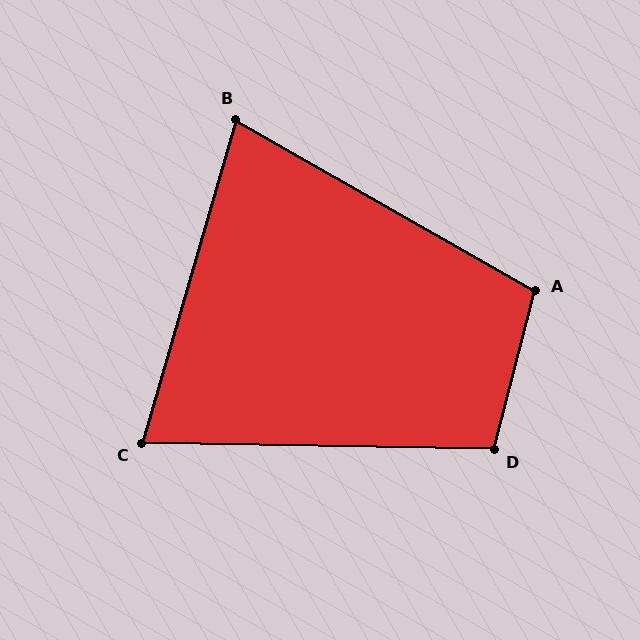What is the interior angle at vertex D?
Approximately 103 degrees (obtuse).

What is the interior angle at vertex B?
Approximately 77 degrees (acute).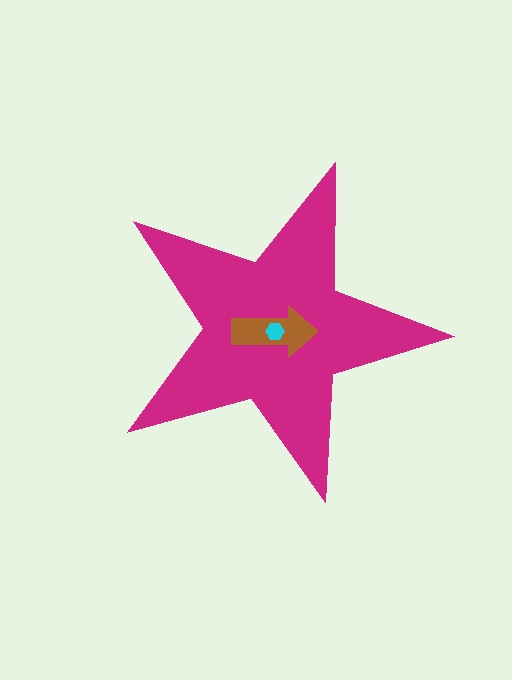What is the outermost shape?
The magenta star.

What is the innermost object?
The cyan hexagon.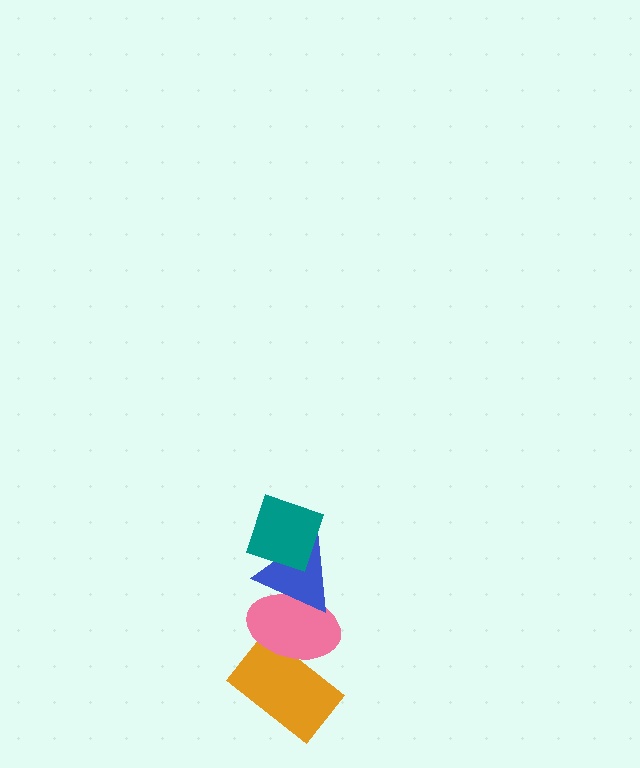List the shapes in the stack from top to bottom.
From top to bottom: the teal diamond, the blue triangle, the pink ellipse, the orange rectangle.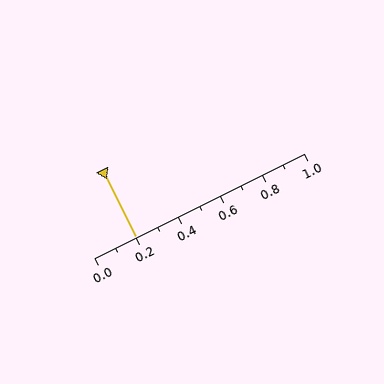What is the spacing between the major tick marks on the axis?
The major ticks are spaced 0.2 apart.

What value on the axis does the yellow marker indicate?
The marker indicates approximately 0.2.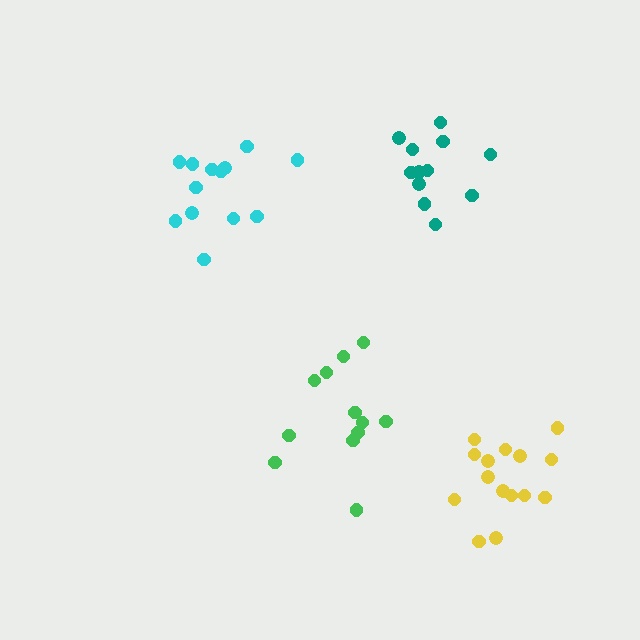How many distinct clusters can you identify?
There are 4 distinct clusters.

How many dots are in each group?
Group 1: 12 dots, Group 2: 12 dots, Group 3: 13 dots, Group 4: 15 dots (52 total).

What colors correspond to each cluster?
The clusters are colored: teal, green, cyan, yellow.